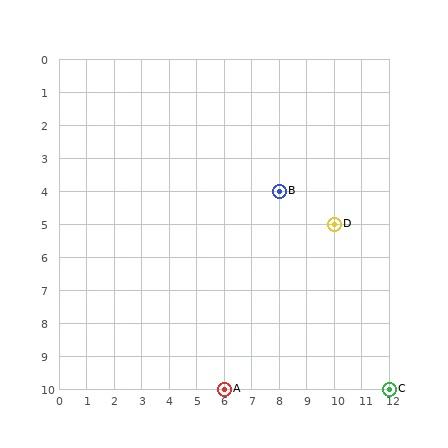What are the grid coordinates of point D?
Point D is at grid coordinates (10, 5).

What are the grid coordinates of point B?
Point B is at grid coordinates (8, 4).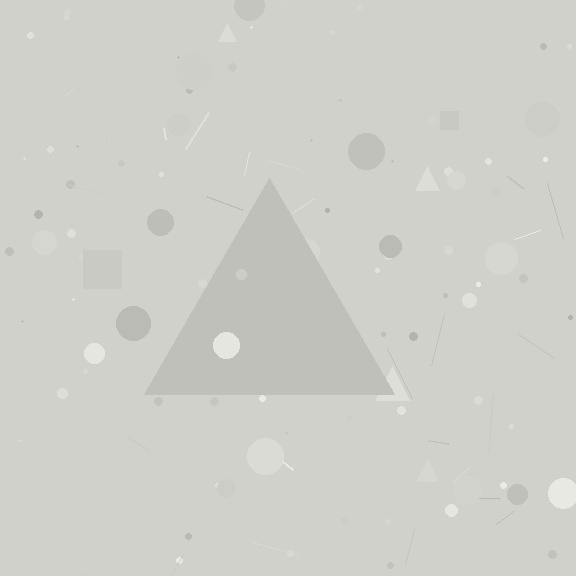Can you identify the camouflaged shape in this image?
The camouflaged shape is a triangle.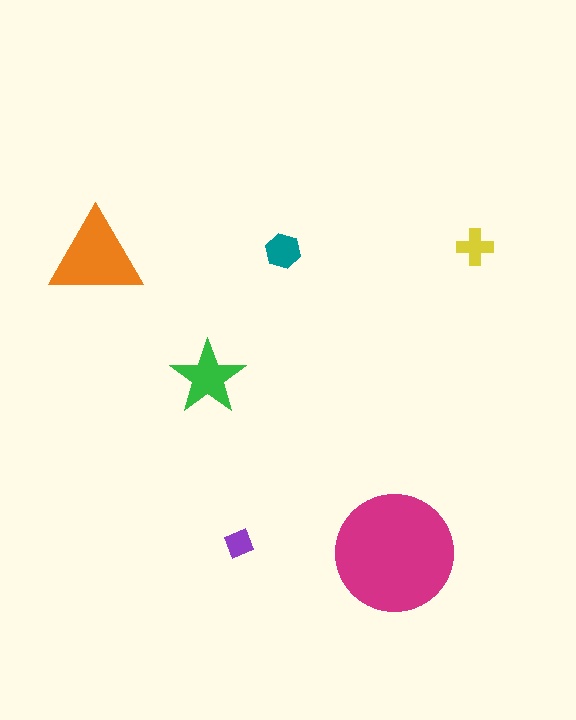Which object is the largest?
The magenta circle.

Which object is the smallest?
The purple diamond.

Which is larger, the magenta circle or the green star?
The magenta circle.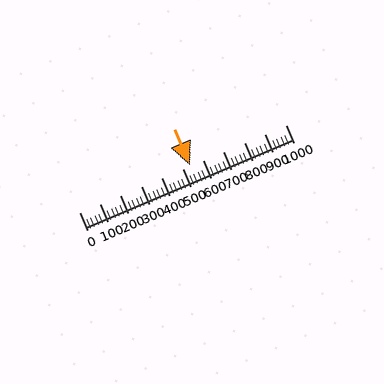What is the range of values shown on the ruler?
The ruler shows values from 0 to 1000.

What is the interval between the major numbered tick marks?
The major tick marks are spaced 100 units apart.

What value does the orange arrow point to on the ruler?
The orange arrow points to approximately 540.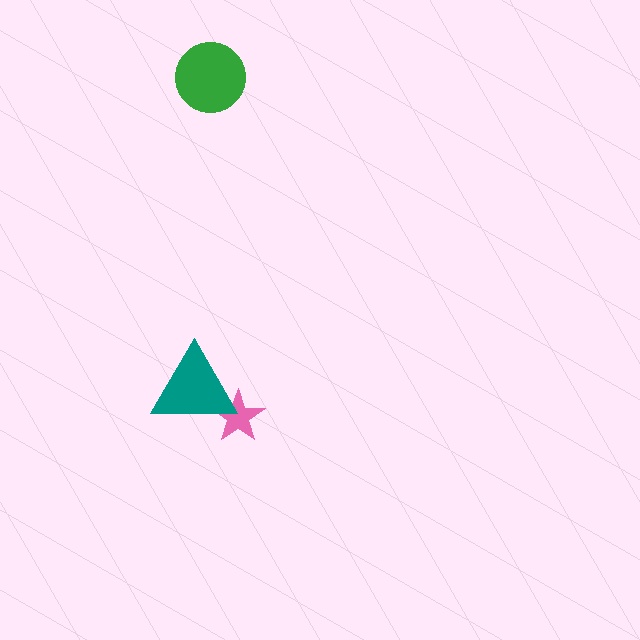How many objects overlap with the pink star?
1 object overlaps with the pink star.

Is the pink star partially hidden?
Yes, it is partially covered by another shape.